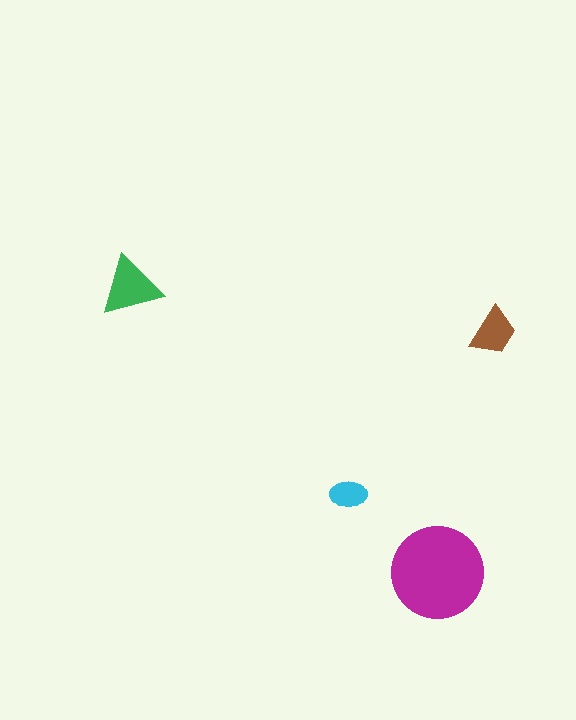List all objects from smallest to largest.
The cyan ellipse, the brown trapezoid, the green triangle, the magenta circle.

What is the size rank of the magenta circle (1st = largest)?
1st.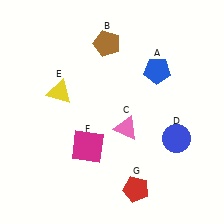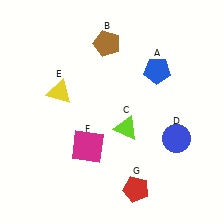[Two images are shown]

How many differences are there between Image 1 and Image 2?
There is 1 difference between the two images.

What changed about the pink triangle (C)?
In Image 1, C is pink. In Image 2, it changed to lime.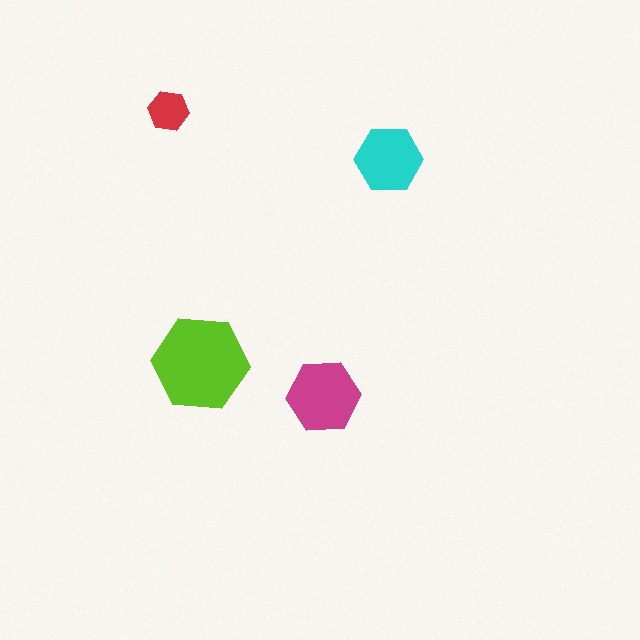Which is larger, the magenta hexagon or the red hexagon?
The magenta one.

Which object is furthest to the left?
The red hexagon is leftmost.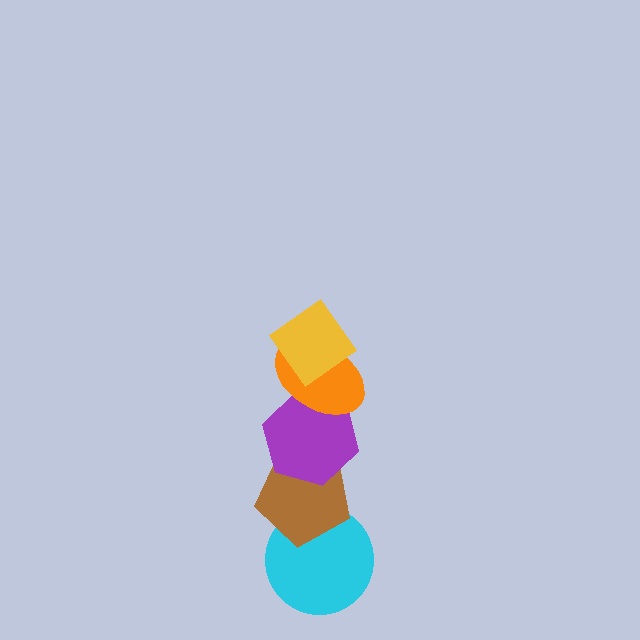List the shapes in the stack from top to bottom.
From top to bottom: the yellow diamond, the orange ellipse, the purple hexagon, the brown pentagon, the cyan circle.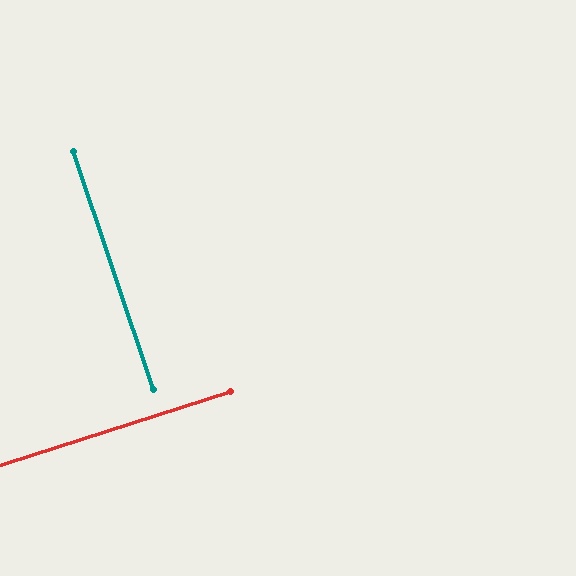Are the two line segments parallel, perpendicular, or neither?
Perpendicular — they meet at approximately 89°.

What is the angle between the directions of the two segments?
Approximately 89 degrees.